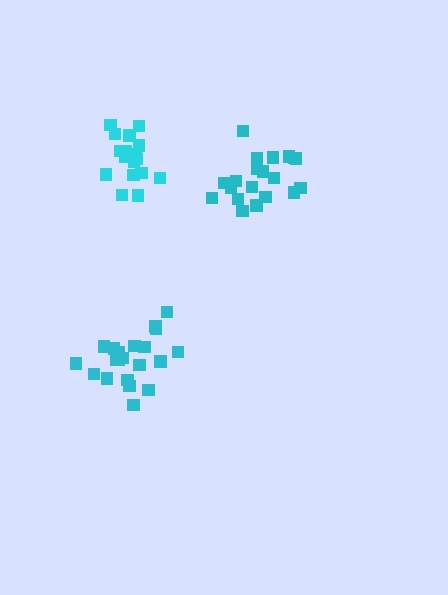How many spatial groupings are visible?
There are 3 spatial groupings.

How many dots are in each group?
Group 1: 21 dots, Group 2: 18 dots, Group 3: 20 dots (59 total).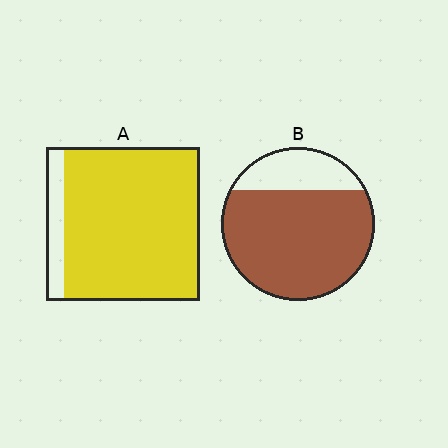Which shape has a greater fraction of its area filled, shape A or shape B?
Shape A.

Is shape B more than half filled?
Yes.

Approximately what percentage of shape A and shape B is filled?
A is approximately 90% and B is approximately 75%.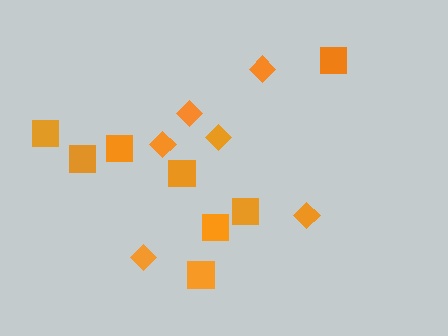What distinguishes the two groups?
There are 2 groups: one group of squares (8) and one group of diamonds (6).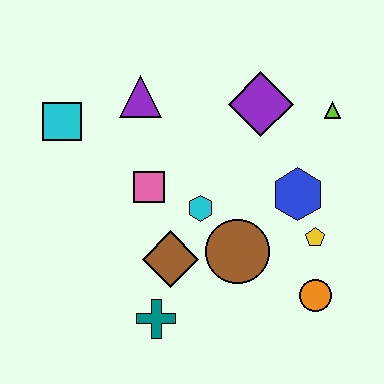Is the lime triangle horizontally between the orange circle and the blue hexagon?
No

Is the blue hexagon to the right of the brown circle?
Yes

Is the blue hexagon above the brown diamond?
Yes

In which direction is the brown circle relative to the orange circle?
The brown circle is to the left of the orange circle.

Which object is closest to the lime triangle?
The purple diamond is closest to the lime triangle.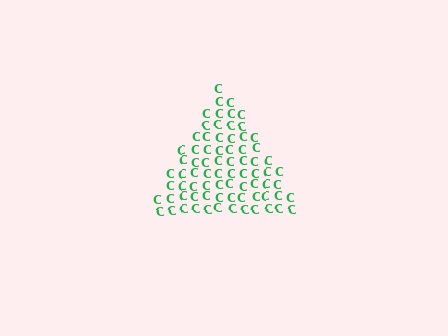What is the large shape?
The large shape is a triangle.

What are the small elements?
The small elements are letter C's.